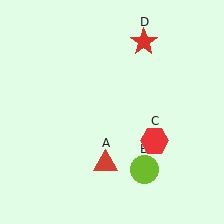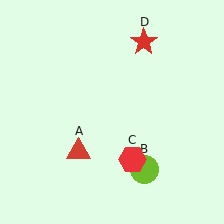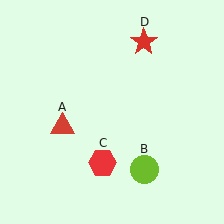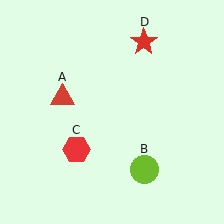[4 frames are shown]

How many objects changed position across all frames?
2 objects changed position: red triangle (object A), red hexagon (object C).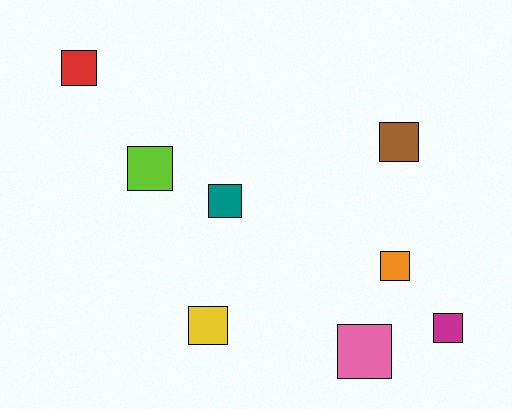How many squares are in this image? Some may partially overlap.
There are 8 squares.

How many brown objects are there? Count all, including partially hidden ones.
There is 1 brown object.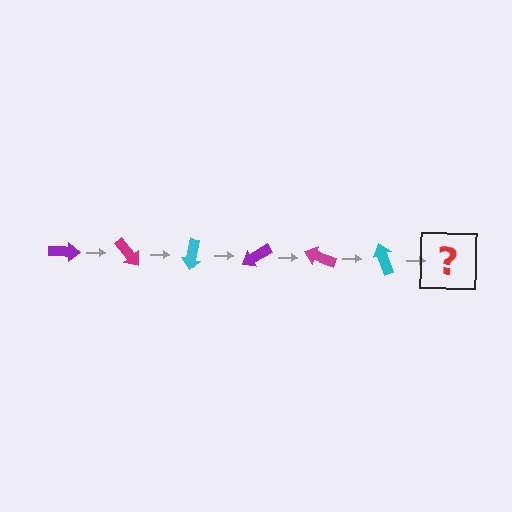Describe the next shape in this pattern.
It should be a purple arrow, rotated 300 degrees from the start.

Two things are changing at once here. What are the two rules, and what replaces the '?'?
The two rules are that it rotates 50 degrees each step and the color cycles through purple, magenta, and cyan. The '?' should be a purple arrow, rotated 300 degrees from the start.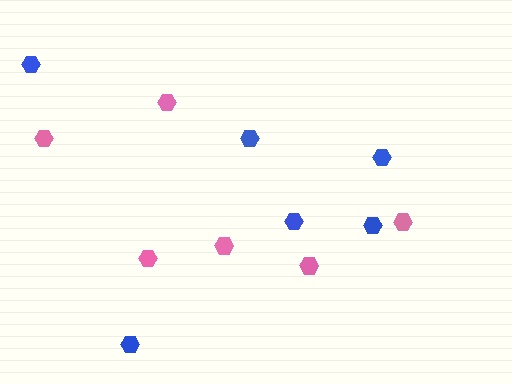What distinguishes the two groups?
There are 2 groups: one group of blue hexagons (6) and one group of pink hexagons (6).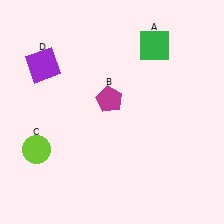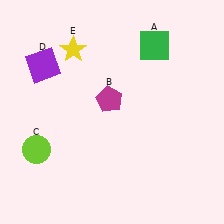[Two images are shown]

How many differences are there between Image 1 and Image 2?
There is 1 difference between the two images.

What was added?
A yellow star (E) was added in Image 2.